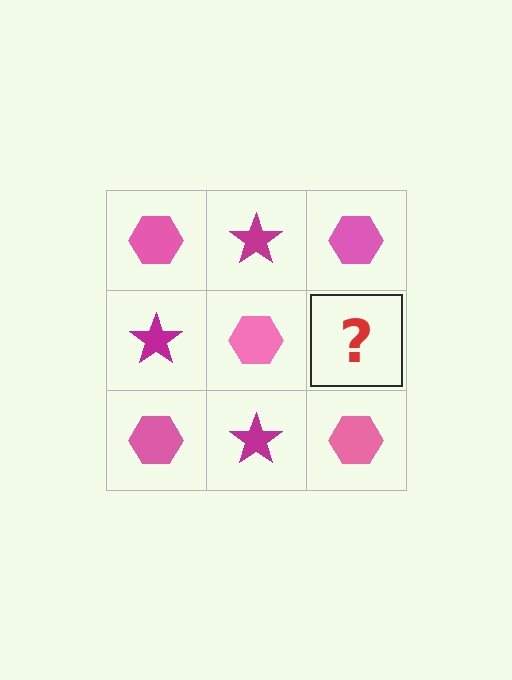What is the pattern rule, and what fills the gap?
The rule is that it alternates pink hexagon and magenta star in a checkerboard pattern. The gap should be filled with a magenta star.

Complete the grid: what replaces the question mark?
The question mark should be replaced with a magenta star.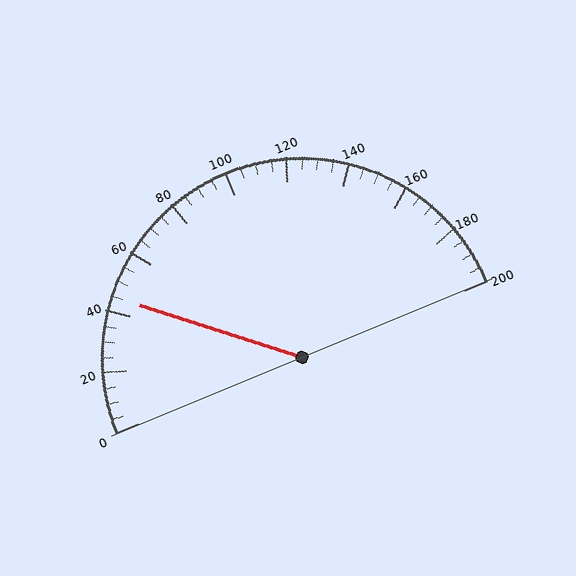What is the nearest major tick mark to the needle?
The nearest major tick mark is 40.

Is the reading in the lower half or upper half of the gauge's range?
The reading is in the lower half of the range (0 to 200).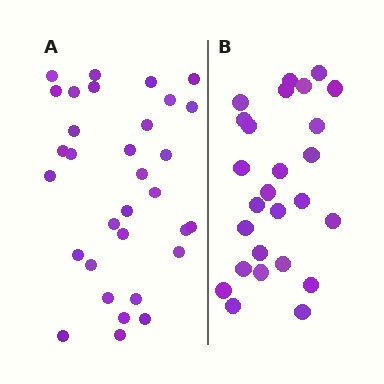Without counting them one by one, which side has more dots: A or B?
Region A (the left region) has more dots.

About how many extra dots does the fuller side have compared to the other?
Region A has about 6 more dots than region B.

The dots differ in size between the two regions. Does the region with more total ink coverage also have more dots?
No. Region B has more total ink coverage because its dots are larger, but region A actually contains more individual dots. Total area can be misleading — the number of items is what matters here.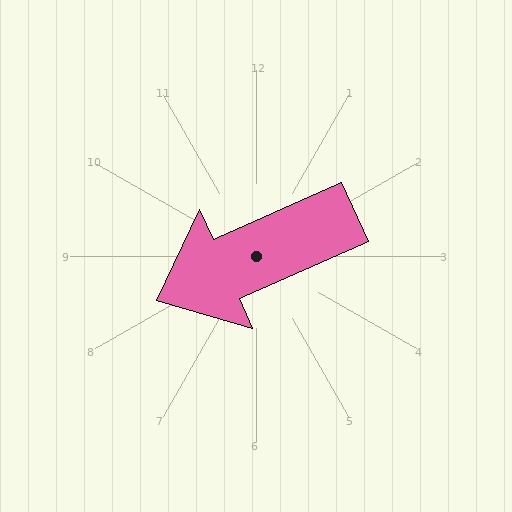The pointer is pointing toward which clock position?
Roughly 8 o'clock.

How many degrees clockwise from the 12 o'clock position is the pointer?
Approximately 246 degrees.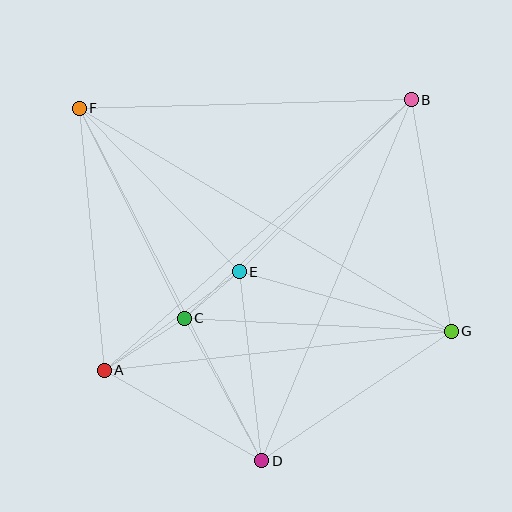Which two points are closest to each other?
Points C and E are closest to each other.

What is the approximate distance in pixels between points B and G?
The distance between B and G is approximately 235 pixels.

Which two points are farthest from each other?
Points F and G are farthest from each other.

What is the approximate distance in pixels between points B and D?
The distance between B and D is approximately 391 pixels.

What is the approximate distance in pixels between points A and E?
The distance between A and E is approximately 167 pixels.